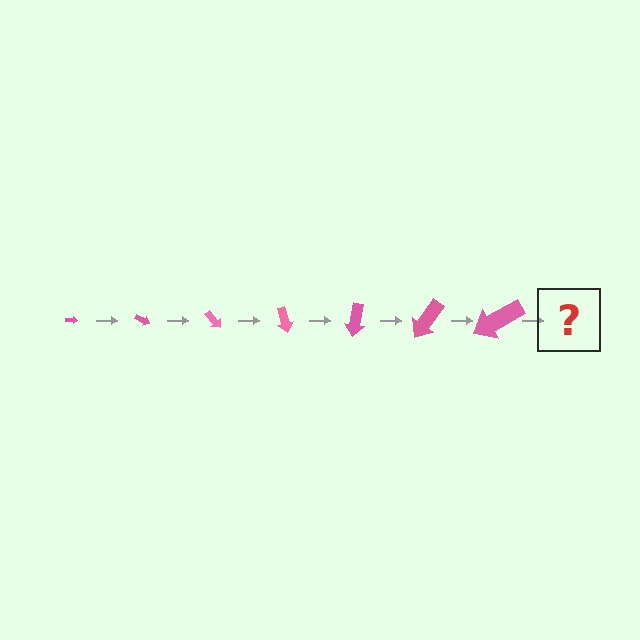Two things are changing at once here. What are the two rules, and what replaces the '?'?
The two rules are that the arrow grows larger each step and it rotates 25 degrees each step. The '?' should be an arrow, larger than the previous one and rotated 175 degrees from the start.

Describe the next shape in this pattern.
It should be an arrow, larger than the previous one and rotated 175 degrees from the start.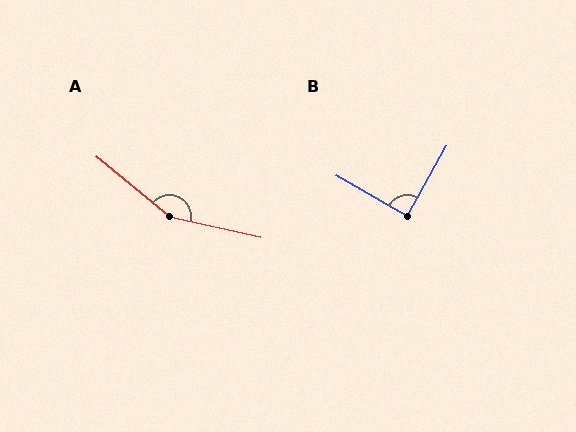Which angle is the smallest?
B, at approximately 89 degrees.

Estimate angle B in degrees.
Approximately 89 degrees.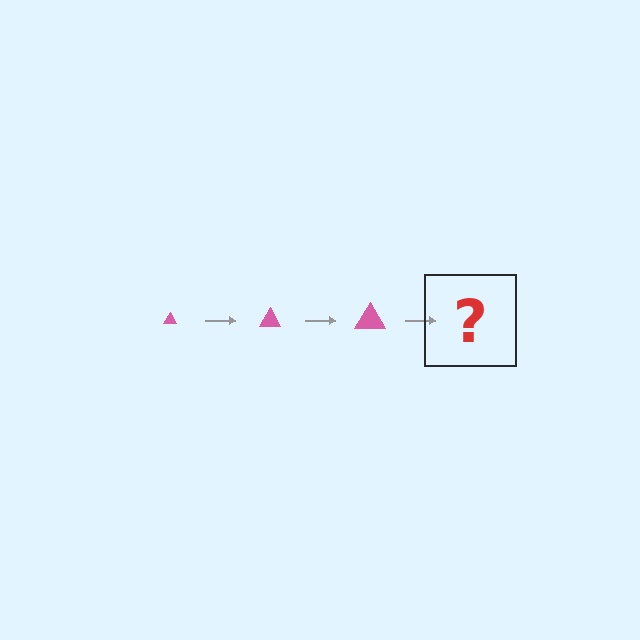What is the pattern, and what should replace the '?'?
The pattern is that the triangle gets progressively larger each step. The '?' should be a pink triangle, larger than the previous one.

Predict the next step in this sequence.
The next step is a pink triangle, larger than the previous one.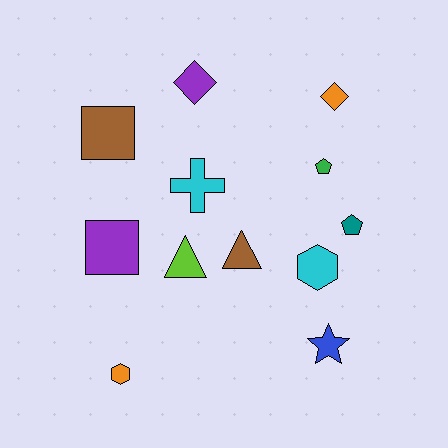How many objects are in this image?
There are 12 objects.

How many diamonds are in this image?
There are 2 diamonds.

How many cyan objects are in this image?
There are 2 cyan objects.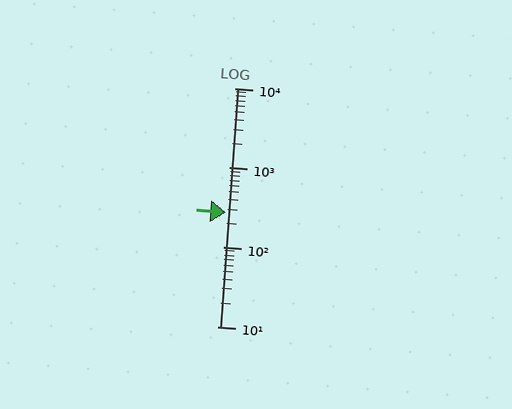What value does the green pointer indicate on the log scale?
The pointer indicates approximately 270.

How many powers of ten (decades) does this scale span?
The scale spans 3 decades, from 10 to 10000.